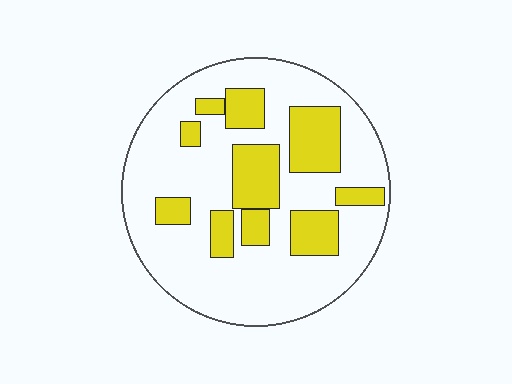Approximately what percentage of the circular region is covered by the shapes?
Approximately 30%.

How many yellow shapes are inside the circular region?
10.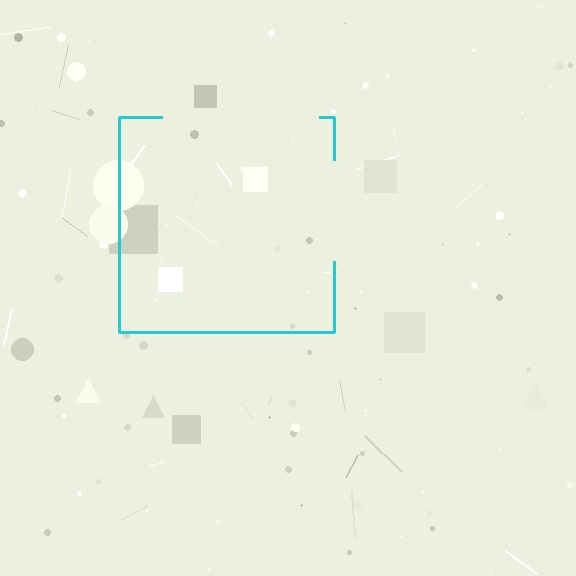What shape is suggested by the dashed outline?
The dashed outline suggests a square.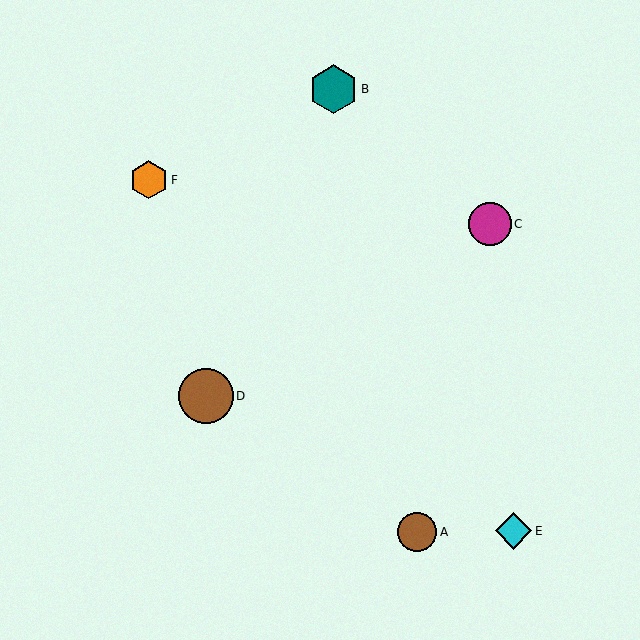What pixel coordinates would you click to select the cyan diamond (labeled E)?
Click at (513, 531) to select the cyan diamond E.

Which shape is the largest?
The brown circle (labeled D) is the largest.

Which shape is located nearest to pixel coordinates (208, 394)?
The brown circle (labeled D) at (206, 396) is nearest to that location.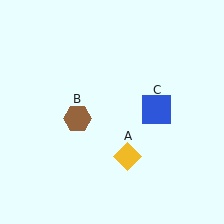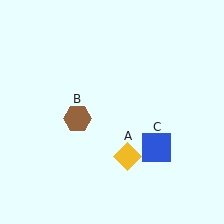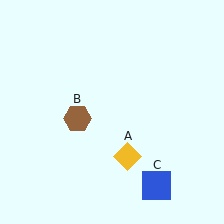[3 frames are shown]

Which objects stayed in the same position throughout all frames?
Yellow diamond (object A) and brown hexagon (object B) remained stationary.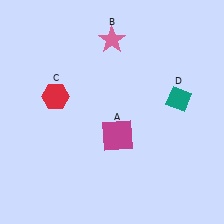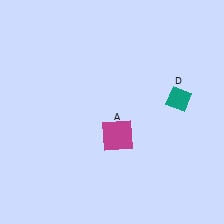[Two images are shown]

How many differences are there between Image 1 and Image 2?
There are 2 differences between the two images.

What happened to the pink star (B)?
The pink star (B) was removed in Image 2. It was in the top-left area of Image 1.